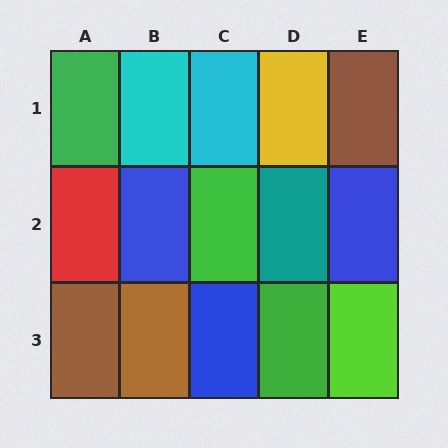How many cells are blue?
3 cells are blue.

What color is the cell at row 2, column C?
Green.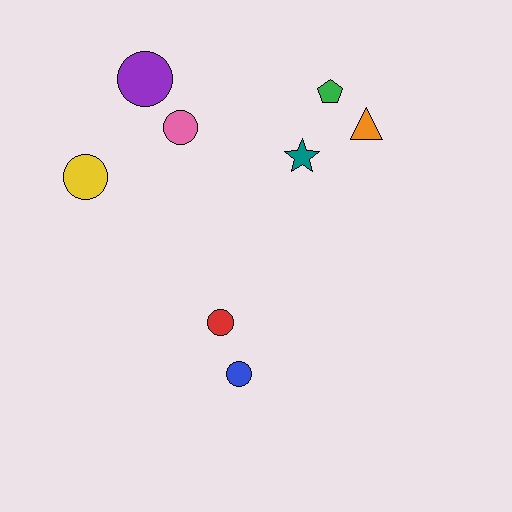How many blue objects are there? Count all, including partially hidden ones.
There is 1 blue object.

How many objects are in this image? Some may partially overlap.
There are 8 objects.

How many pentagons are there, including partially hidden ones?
There is 1 pentagon.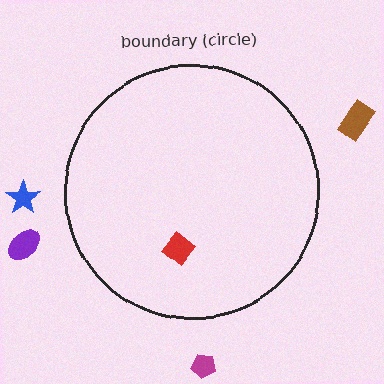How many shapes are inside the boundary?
1 inside, 4 outside.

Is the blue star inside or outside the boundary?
Outside.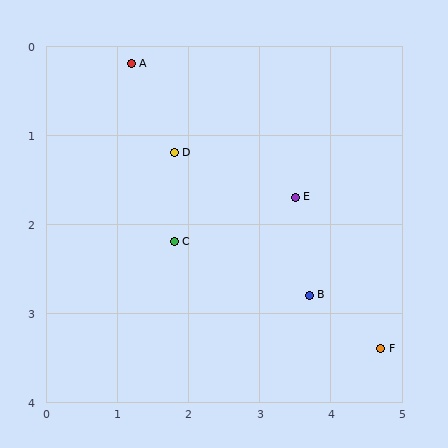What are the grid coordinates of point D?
Point D is at approximately (1.8, 1.2).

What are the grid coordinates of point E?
Point E is at approximately (3.5, 1.7).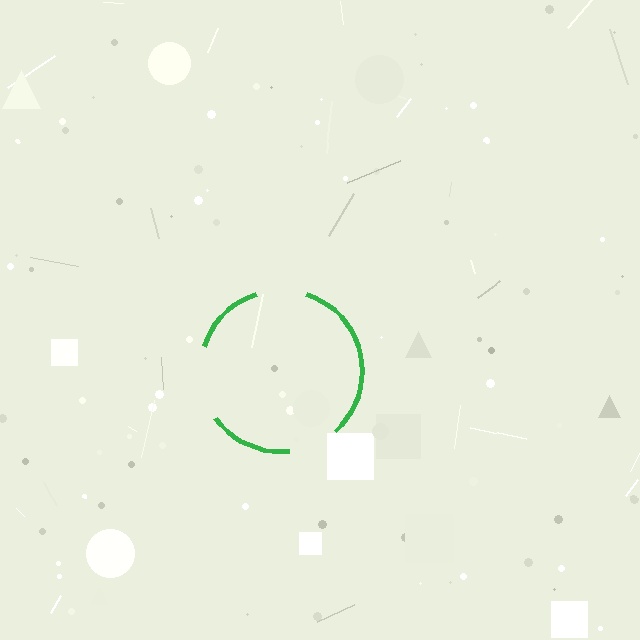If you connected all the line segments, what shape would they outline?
They would outline a circle.